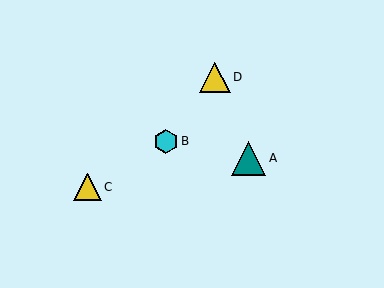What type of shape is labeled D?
Shape D is a yellow triangle.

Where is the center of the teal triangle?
The center of the teal triangle is at (248, 158).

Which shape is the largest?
The teal triangle (labeled A) is the largest.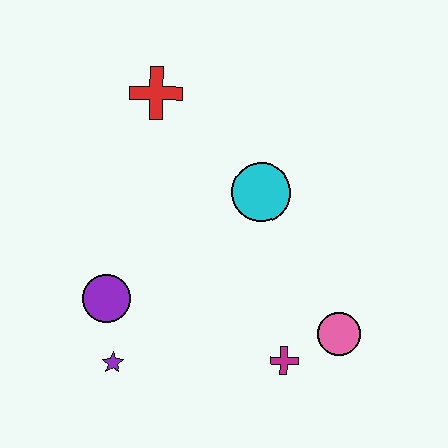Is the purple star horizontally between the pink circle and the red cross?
No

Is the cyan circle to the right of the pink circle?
No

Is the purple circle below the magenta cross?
No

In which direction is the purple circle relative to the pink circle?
The purple circle is to the left of the pink circle.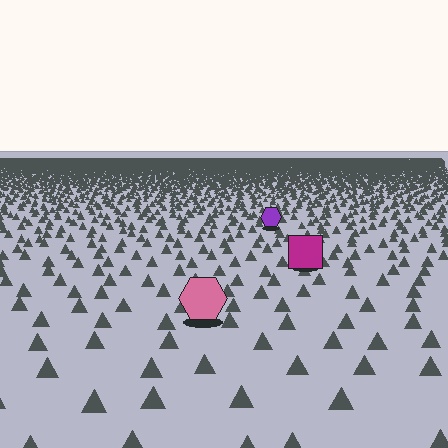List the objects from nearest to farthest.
From nearest to farthest: the pink hexagon, the magenta square, the purple hexagon.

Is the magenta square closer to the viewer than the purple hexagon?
Yes. The magenta square is closer — you can tell from the texture gradient: the ground texture is coarser near it.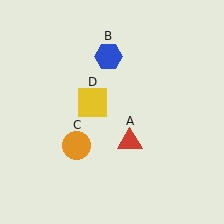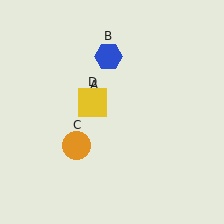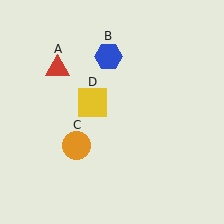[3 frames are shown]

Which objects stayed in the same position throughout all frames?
Blue hexagon (object B) and orange circle (object C) and yellow square (object D) remained stationary.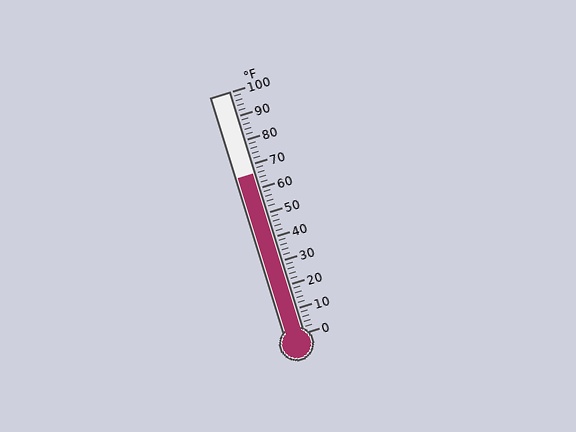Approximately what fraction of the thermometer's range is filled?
The thermometer is filled to approximately 65% of its range.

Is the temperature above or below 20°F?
The temperature is above 20°F.